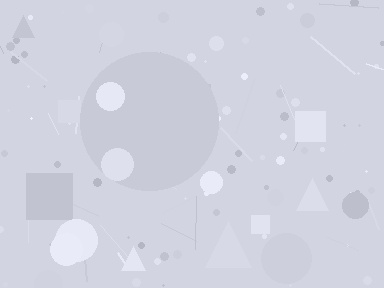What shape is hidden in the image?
A circle is hidden in the image.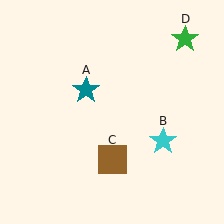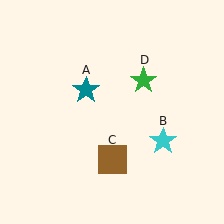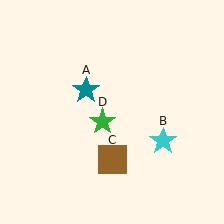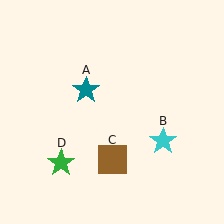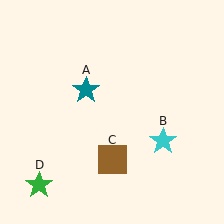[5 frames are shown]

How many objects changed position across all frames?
1 object changed position: green star (object D).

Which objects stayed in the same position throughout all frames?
Teal star (object A) and cyan star (object B) and brown square (object C) remained stationary.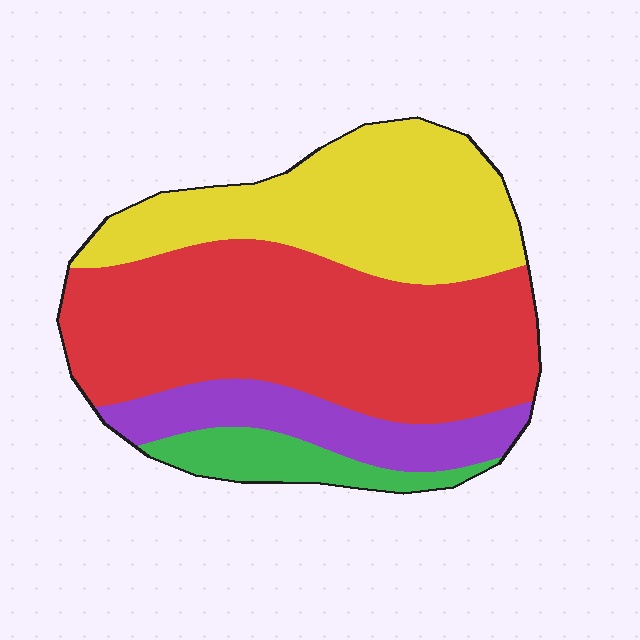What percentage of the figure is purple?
Purple covers around 15% of the figure.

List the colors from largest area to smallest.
From largest to smallest: red, yellow, purple, green.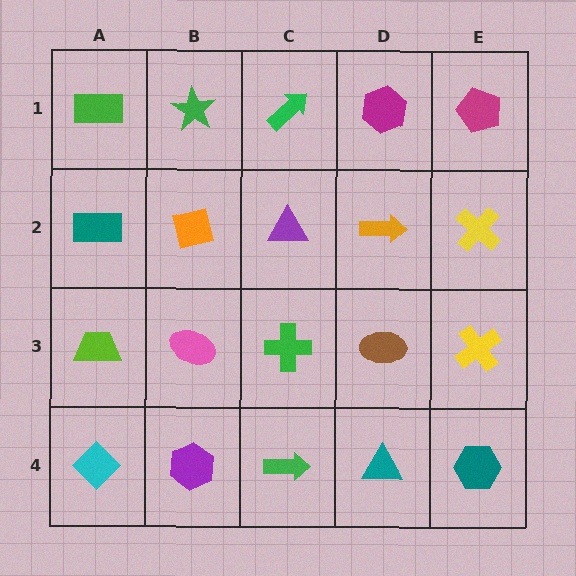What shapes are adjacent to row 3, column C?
A purple triangle (row 2, column C), a green arrow (row 4, column C), a pink ellipse (row 3, column B), a brown ellipse (row 3, column D).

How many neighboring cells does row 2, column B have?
4.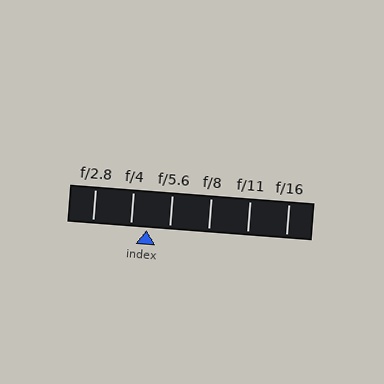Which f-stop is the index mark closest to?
The index mark is closest to f/4.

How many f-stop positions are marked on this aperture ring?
There are 6 f-stop positions marked.